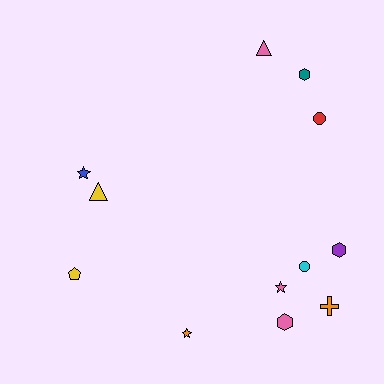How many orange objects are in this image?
There are 2 orange objects.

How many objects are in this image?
There are 12 objects.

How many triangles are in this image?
There are 2 triangles.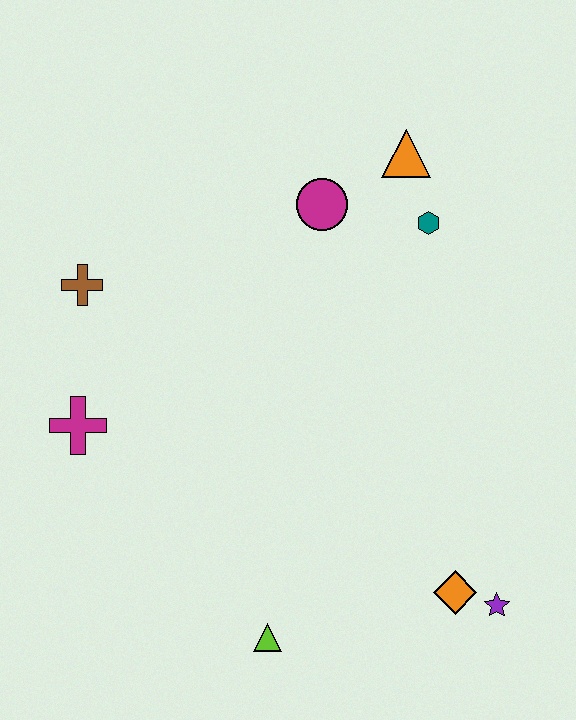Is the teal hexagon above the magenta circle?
No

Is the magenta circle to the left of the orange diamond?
Yes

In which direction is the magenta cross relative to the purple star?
The magenta cross is to the left of the purple star.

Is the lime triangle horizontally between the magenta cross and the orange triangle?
Yes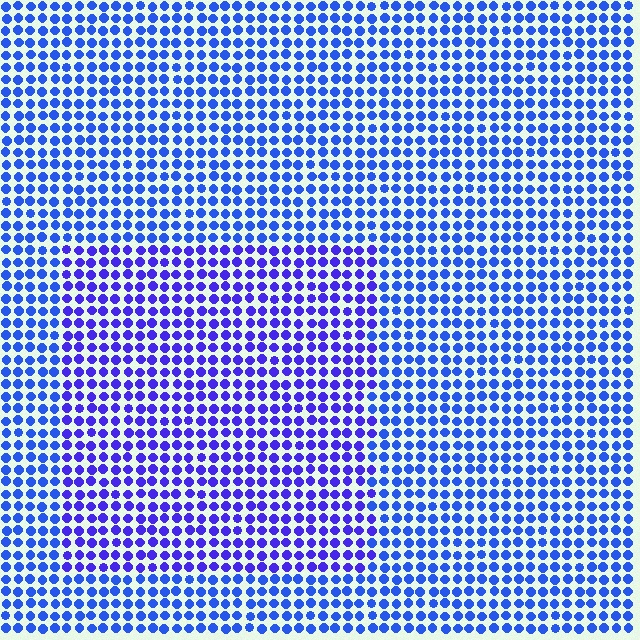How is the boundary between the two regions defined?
The boundary is defined purely by a slight shift in hue (about 24 degrees). Spacing, size, and orientation are identical on both sides.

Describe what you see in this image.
The image is filled with small blue elements in a uniform arrangement. A rectangle-shaped region is visible where the elements are tinted to a slightly different hue, forming a subtle color boundary.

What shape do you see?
I see a rectangle.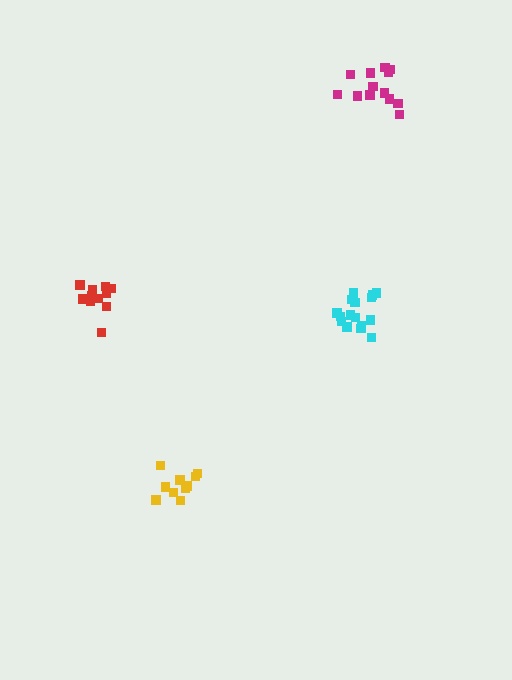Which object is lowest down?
The yellow cluster is bottommost.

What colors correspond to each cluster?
The clusters are colored: magenta, cyan, yellow, red.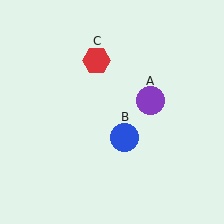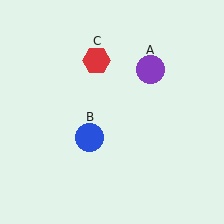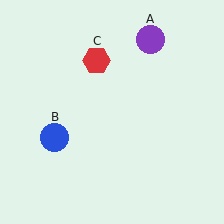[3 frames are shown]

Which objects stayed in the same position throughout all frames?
Red hexagon (object C) remained stationary.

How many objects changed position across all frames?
2 objects changed position: purple circle (object A), blue circle (object B).